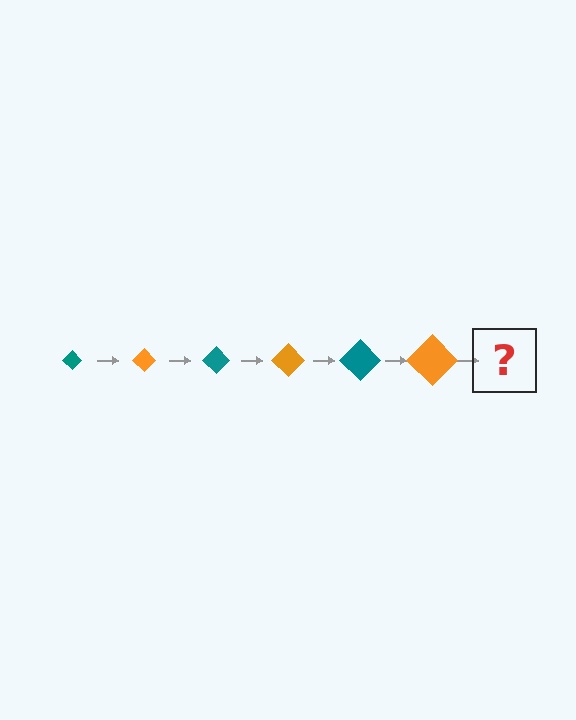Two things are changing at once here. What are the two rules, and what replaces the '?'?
The two rules are that the diamond grows larger each step and the color cycles through teal and orange. The '?' should be a teal diamond, larger than the previous one.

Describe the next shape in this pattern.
It should be a teal diamond, larger than the previous one.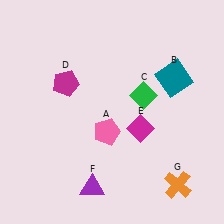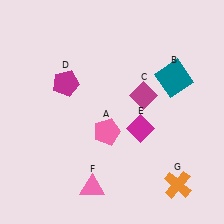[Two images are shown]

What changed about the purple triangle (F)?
In Image 1, F is purple. In Image 2, it changed to pink.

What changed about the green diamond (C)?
In Image 1, C is green. In Image 2, it changed to magenta.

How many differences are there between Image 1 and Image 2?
There are 2 differences between the two images.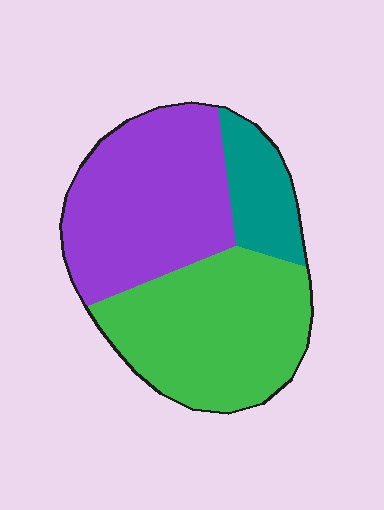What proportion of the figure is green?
Green covers 43% of the figure.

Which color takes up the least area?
Teal, at roughly 15%.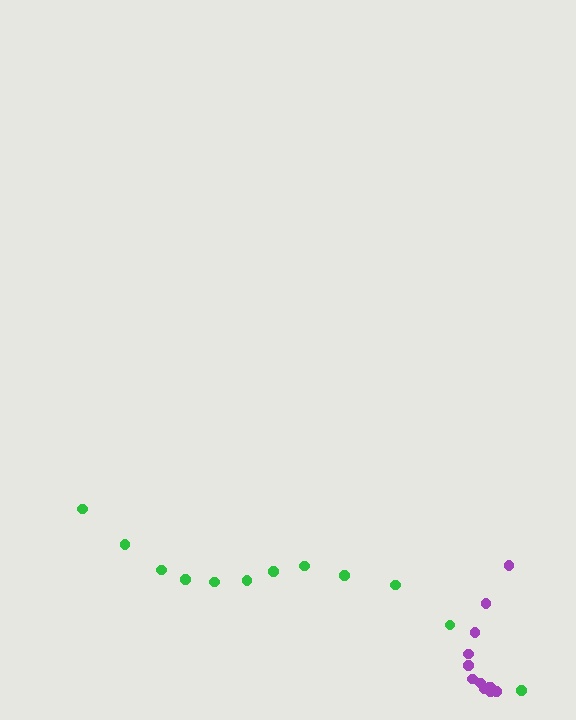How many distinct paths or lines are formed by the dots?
There are 2 distinct paths.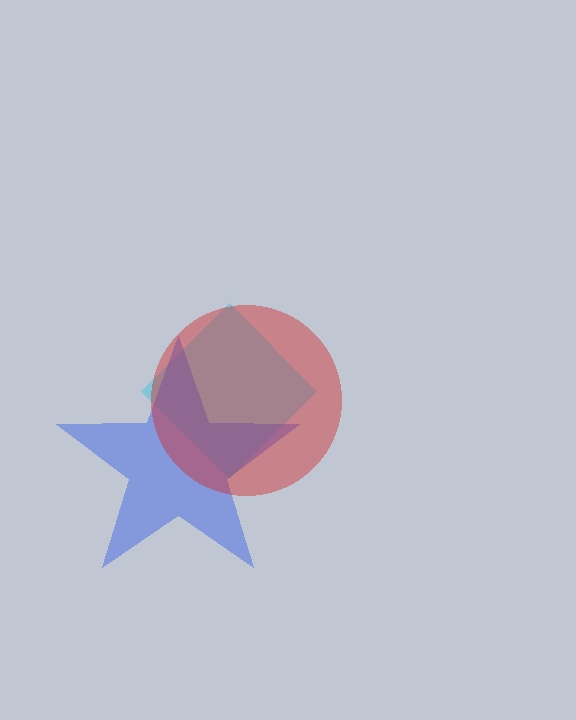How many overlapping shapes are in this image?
There are 3 overlapping shapes in the image.